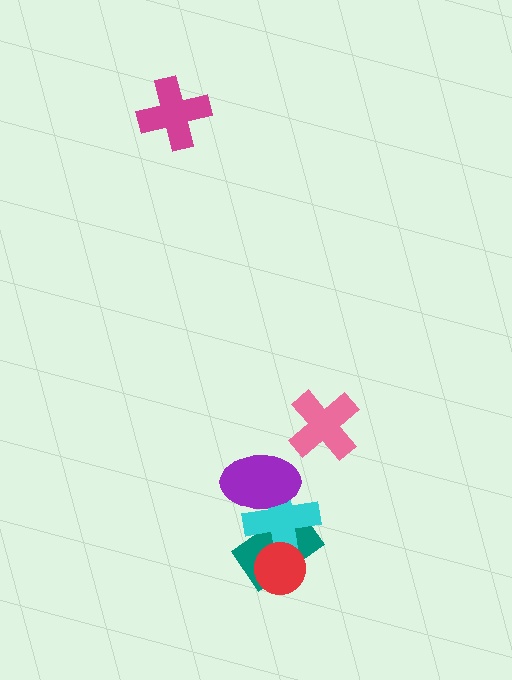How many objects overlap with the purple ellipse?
2 objects overlap with the purple ellipse.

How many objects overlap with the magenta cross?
0 objects overlap with the magenta cross.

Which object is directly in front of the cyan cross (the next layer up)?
The red circle is directly in front of the cyan cross.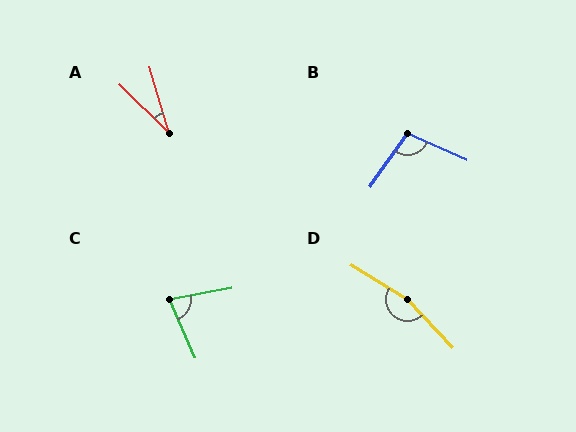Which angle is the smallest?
A, at approximately 30 degrees.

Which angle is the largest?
D, at approximately 165 degrees.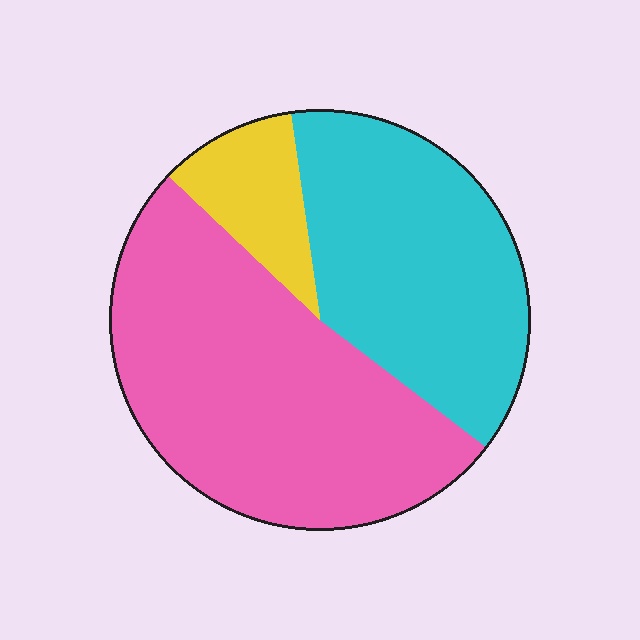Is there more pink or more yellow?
Pink.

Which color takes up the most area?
Pink, at roughly 50%.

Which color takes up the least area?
Yellow, at roughly 10%.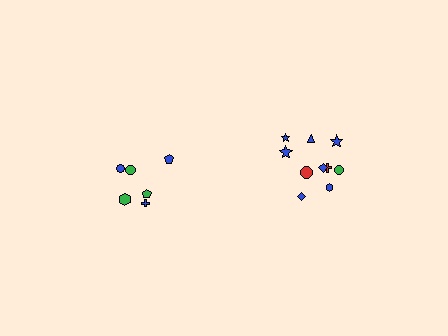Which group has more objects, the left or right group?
The right group.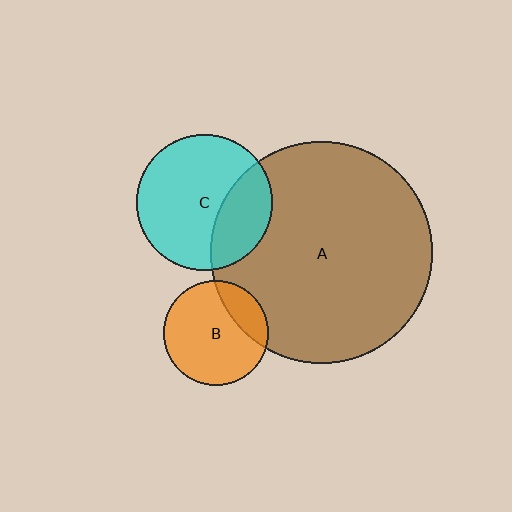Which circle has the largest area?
Circle A (brown).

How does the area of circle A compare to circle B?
Approximately 4.5 times.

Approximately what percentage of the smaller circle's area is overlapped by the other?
Approximately 30%.